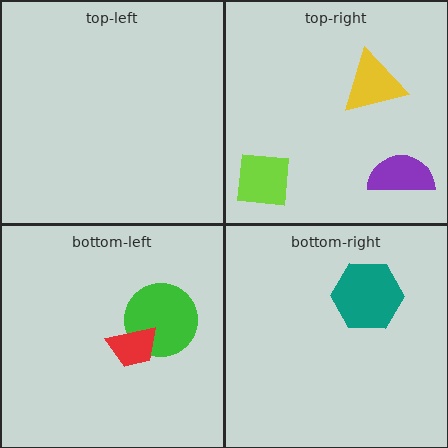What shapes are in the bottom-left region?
The green circle, the red trapezoid.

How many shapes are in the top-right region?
3.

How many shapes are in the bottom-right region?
1.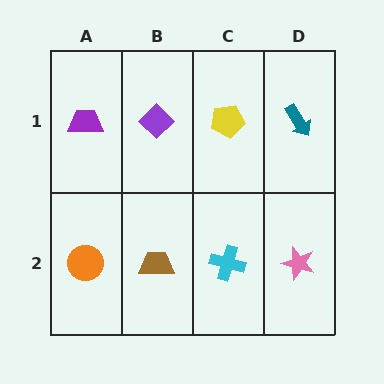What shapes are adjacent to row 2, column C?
A yellow pentagon (row 1, column C), a brown trapezoid (row 2, column B), a pink star (row 2, column D).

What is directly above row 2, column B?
A purple diamond.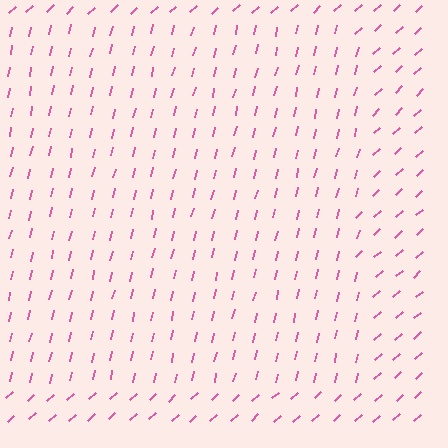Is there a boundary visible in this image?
Yes, there is a texture boundary formed by a change in line orientation.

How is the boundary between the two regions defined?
The boundary is defined purely by a change in line orientation (approximately 34 degrees difference). All lines are the same color and thickness.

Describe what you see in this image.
The image is filled with small pink line segments. A rectangle region in the image has lines oriented differently from the surrounding lines, creating a visible texture boundary.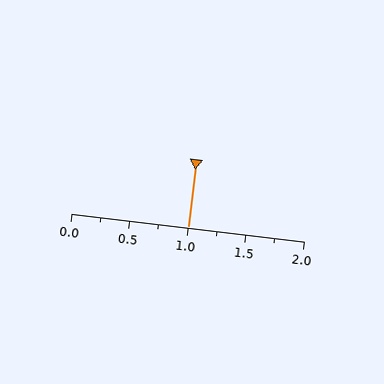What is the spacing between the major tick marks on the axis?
The major ticks are spaced 0.5 apart.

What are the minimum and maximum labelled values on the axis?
The axis runs from 0.0 to 2.0.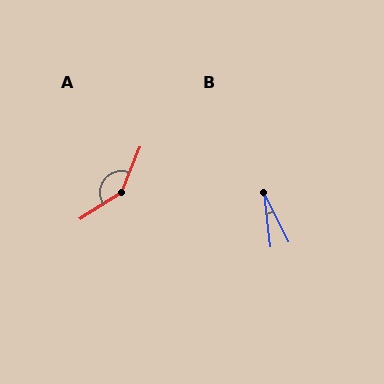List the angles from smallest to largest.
B (20°), A (145°).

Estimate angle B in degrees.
Approximately 20 degrees.